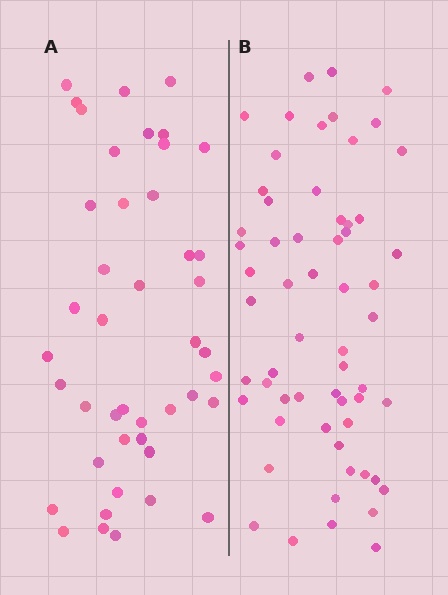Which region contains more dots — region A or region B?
Region B (the right region) has more dots.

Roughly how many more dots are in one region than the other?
Region B has approximately 15 more dots than region A.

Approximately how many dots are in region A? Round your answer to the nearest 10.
About 40 dots. (The exact count is 44, which rounds to 40.)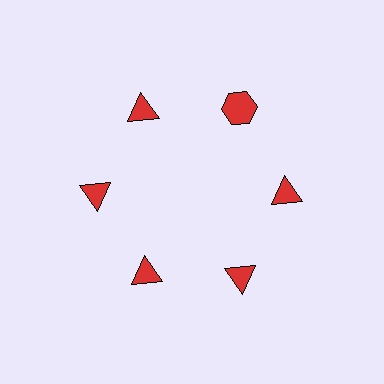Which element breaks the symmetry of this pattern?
The red hexagon at roughly the 1 o'clock position breaks the symmetry. All other shapes are red triangles.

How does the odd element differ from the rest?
It has a different shape: hexagon instead of triangle.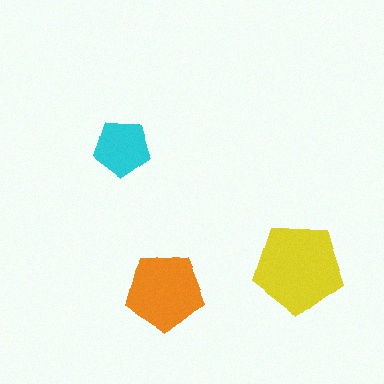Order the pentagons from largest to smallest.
the yellow one, the orange one, the cyan one.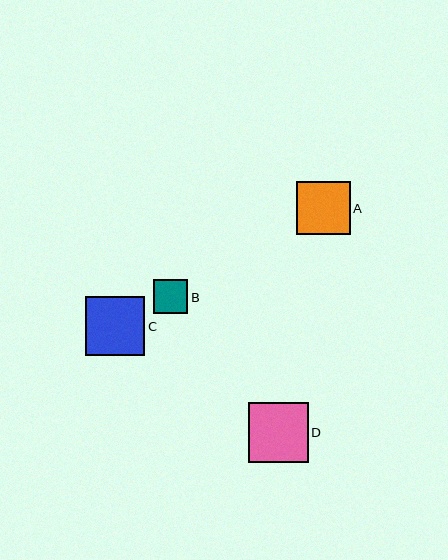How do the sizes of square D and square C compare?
Square D and square C are approximately the same size.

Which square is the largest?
Square D is the largest with a size of approximately 60 pixels.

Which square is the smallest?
Square B is the smallest with a size of approximately 34 pixels.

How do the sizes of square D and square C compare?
Square D and square C are approximately the same size.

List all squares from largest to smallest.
From largest to smallest: D, C, A, B.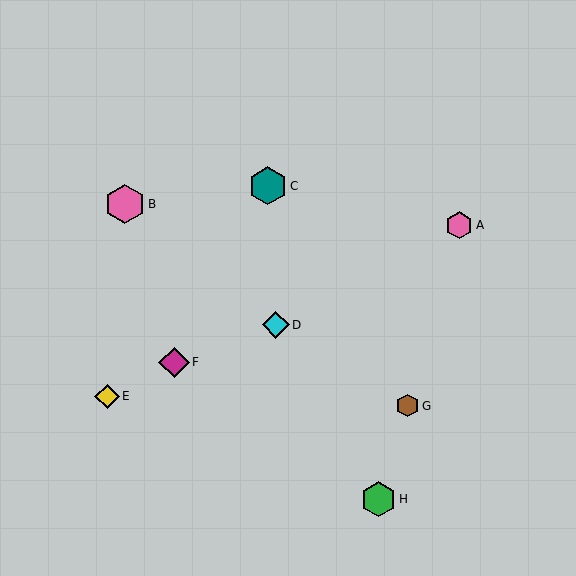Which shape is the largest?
The pink hexagon (labeled B) is the largest.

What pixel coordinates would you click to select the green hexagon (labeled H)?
Click at (378, 499) to select the green hexagon H.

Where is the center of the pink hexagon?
The center of the pink hexagon is at (125, 204).